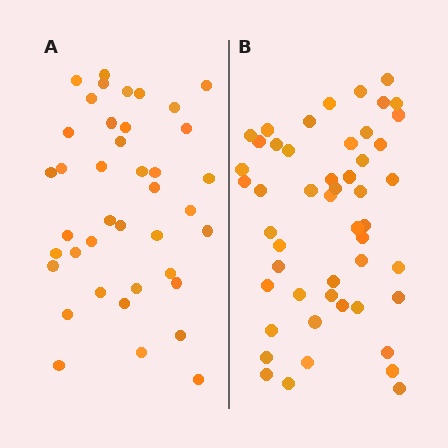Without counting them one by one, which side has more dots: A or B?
Region B (the right region) has more dots.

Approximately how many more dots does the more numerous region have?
Region B has roughly 10 or so more dots than region A.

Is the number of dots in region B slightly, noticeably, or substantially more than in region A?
Region B has noticeably more, but not dramatically so. The ratio is roughly 1.2 to 1.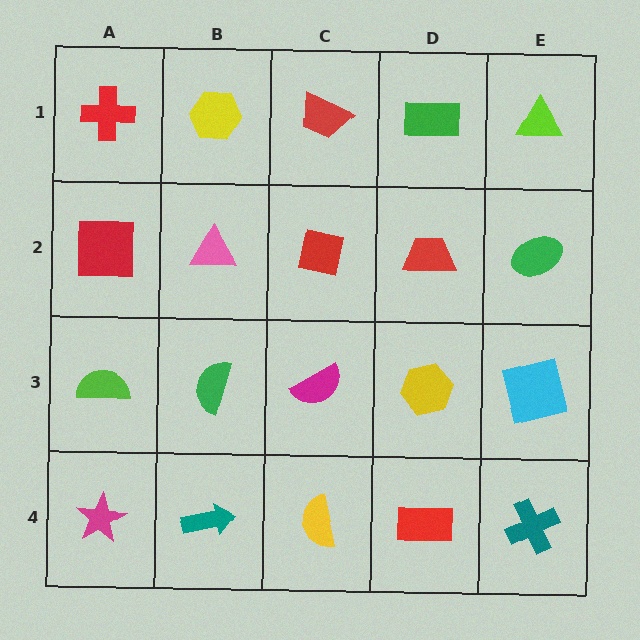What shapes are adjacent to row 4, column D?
A yellow hexagon (row 3, column D), a yellow semicircle (row 4, column C), a teal cross (row 4, column E).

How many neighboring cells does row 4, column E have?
2.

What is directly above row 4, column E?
A cyan square.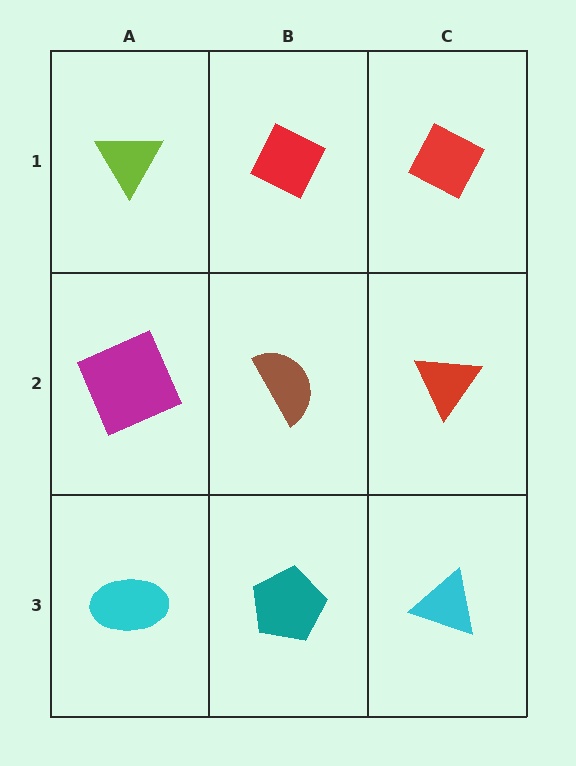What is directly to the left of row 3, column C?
A teal pentagon.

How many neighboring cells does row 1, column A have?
2.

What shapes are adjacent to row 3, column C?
A red triangle (row 2, column C), a teal pentagon (row 3, column B).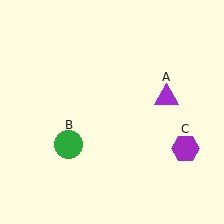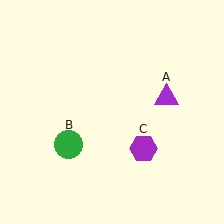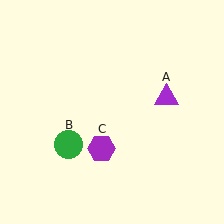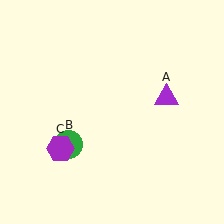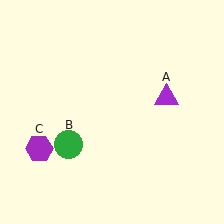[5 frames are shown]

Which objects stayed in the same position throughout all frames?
Purple triangle (object A) and green circle (object B) remained stationary.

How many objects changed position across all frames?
1 object changed position: purple hexagon (object C).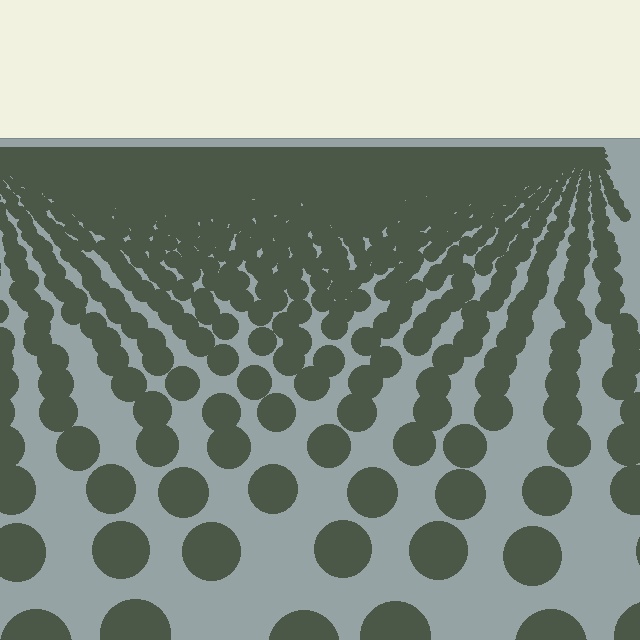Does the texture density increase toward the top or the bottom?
Density increases toward the top.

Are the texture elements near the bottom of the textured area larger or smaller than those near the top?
Larger. Near the bottom, elements are closer to the viewer and appear at a bigger on-screen size.